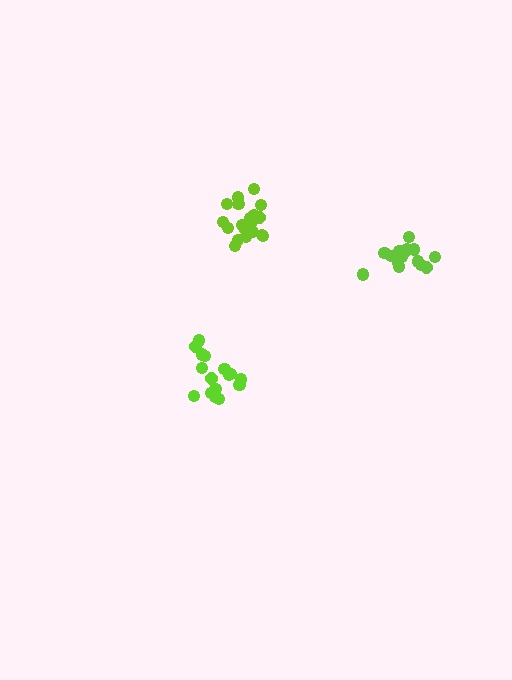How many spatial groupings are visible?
There are 3 spatial groupings.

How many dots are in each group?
Group 1: 19 dots, Group 2: 15 dots, Group 3: 16 dots (50 total).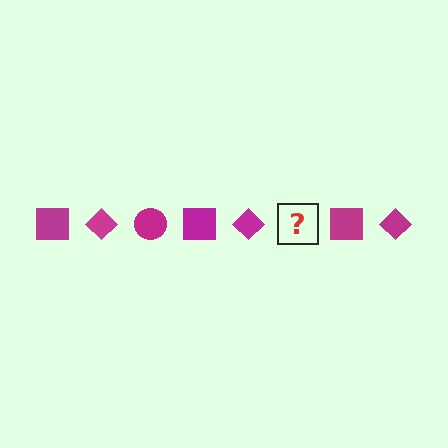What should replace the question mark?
The question mark should be replaced with a magenta circle.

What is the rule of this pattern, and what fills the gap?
The rule is that the pattern cycles through square, diamond, circle shapes in magenta. The gap should be filled with a magenta circle.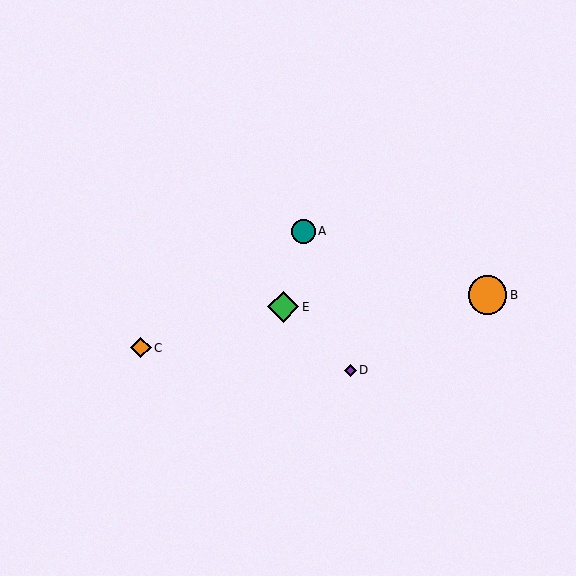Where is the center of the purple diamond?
The center of the purple diamond is at (350, 371).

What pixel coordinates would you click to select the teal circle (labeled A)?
Click at (304, 231) to select the teal circle A.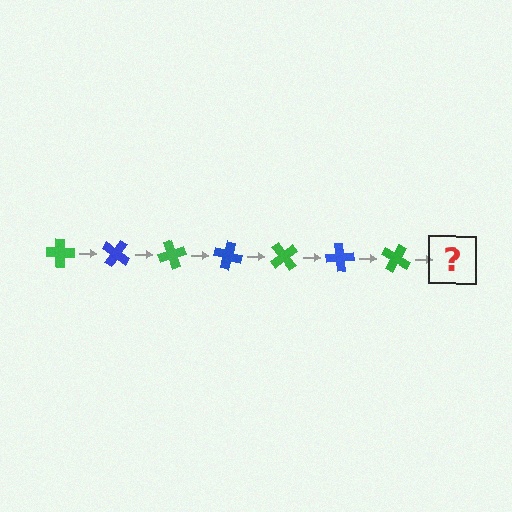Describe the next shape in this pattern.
It should be a blue cross, rotated 245 degrees from the start.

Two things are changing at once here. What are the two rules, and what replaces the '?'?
The two rules are that it rotates 35 degrees each step and the color cycles through green and blue. The '?' should be a blue cross, rotated 245 degrees from the start.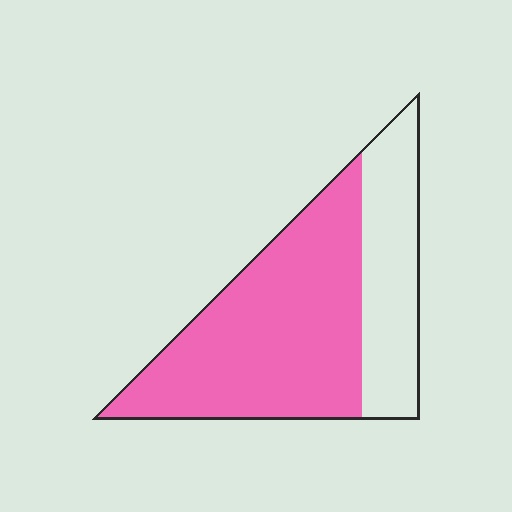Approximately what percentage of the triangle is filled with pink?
Approximately 70%.